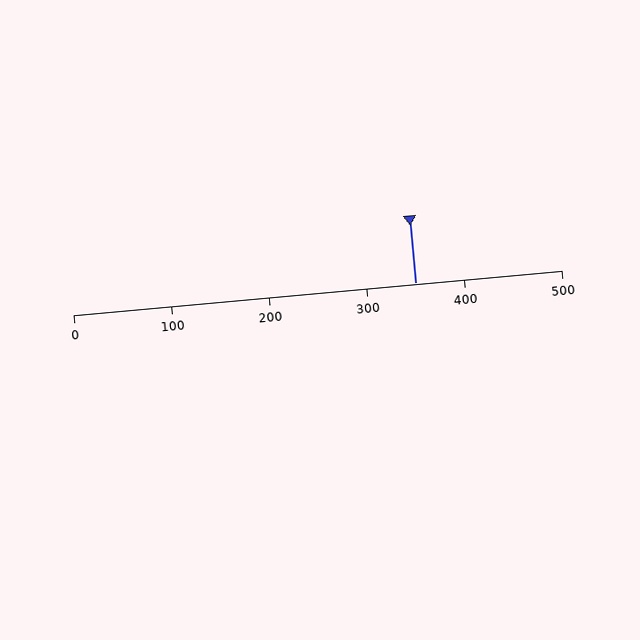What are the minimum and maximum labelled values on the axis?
The axis runs from 0 to 500.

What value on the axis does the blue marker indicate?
The marker indicates approximately 350.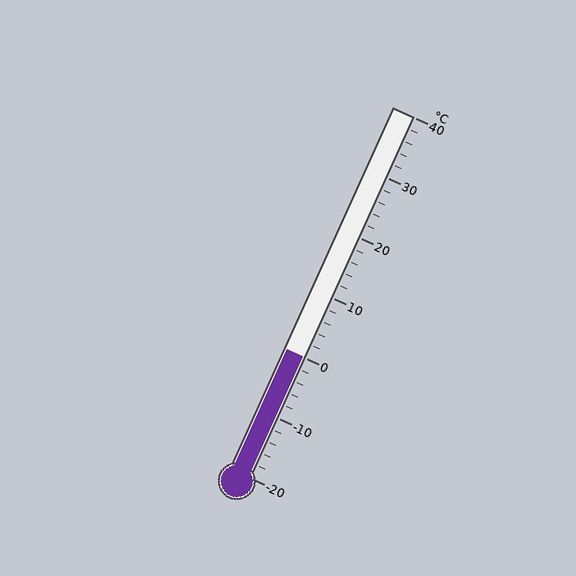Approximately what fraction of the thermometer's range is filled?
The thermometer is filled to approximately 35% of its range.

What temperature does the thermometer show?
The thermometer shows approximately 0°C.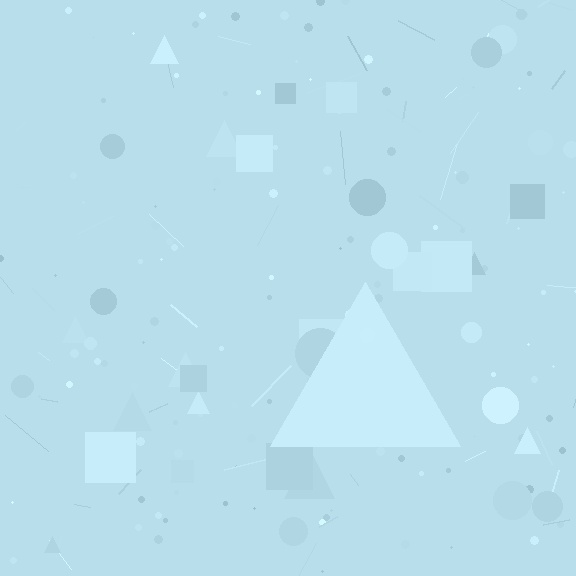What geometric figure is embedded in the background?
A triangle is embedded in the background.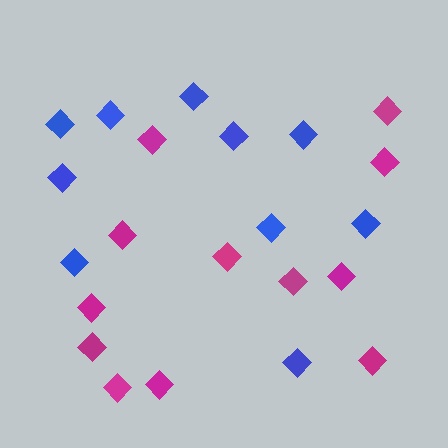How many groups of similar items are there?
There are 2 groups: one group of magenta diamonds (12) and one group of blue diamonds (10).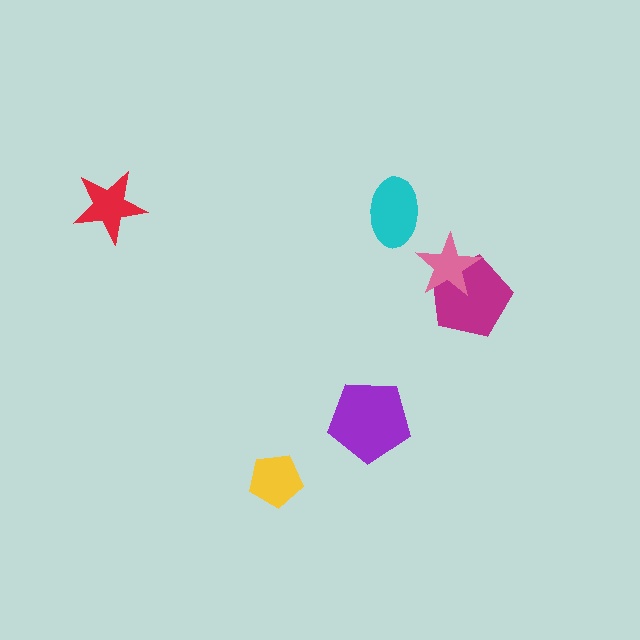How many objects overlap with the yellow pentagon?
0 objects overlap with the yellow pentagon.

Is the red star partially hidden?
No, no other shape covers it.